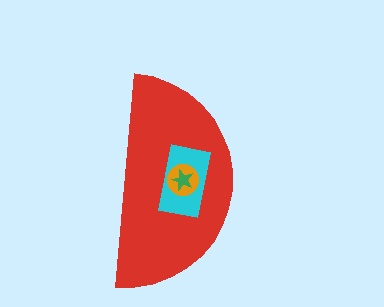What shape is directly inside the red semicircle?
The cyan rectangle.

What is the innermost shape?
The green star.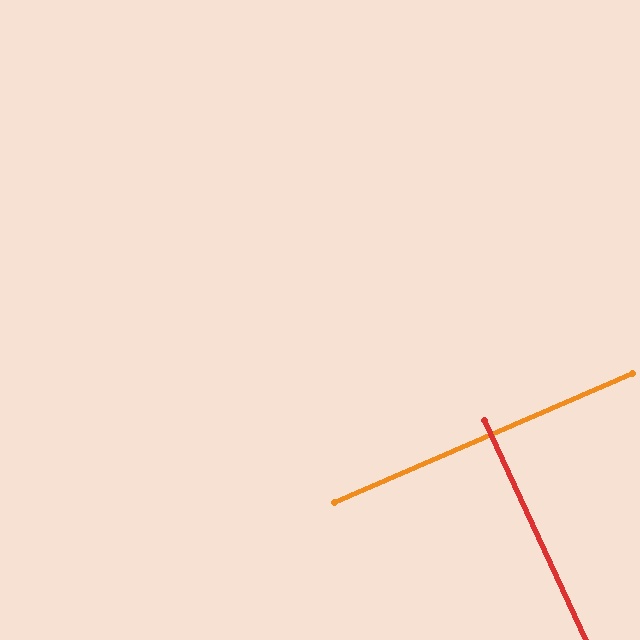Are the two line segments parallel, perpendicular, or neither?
Perpendicular — they meet at approximately 89°.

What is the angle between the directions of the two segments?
Approximately 89 degrees.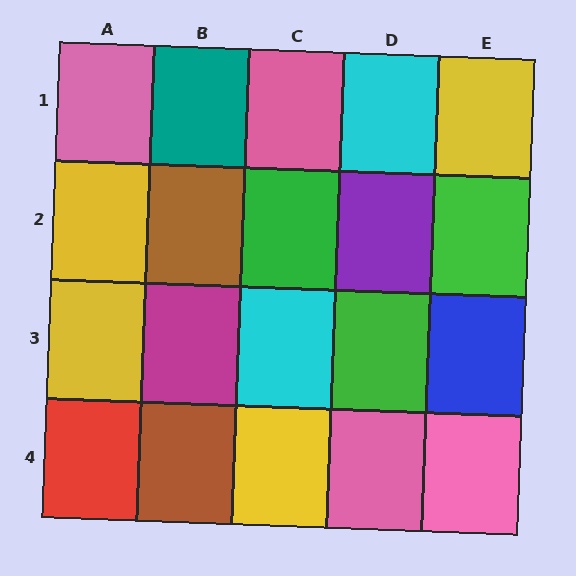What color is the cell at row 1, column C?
Pink.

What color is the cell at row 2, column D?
Purple.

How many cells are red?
1 cell is red.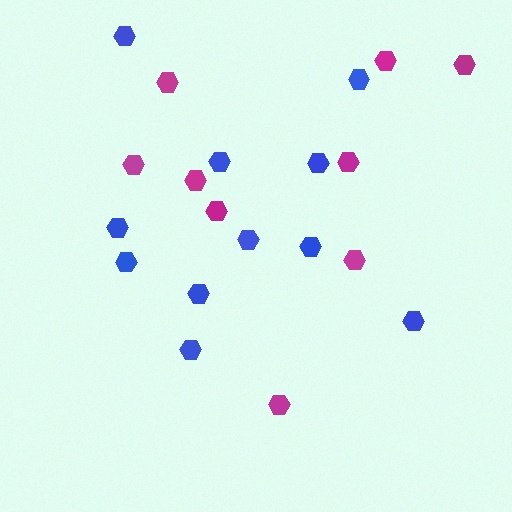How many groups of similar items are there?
There are 2 groups: one group of magenta hexagons (9) and one group of blue hexagons (11).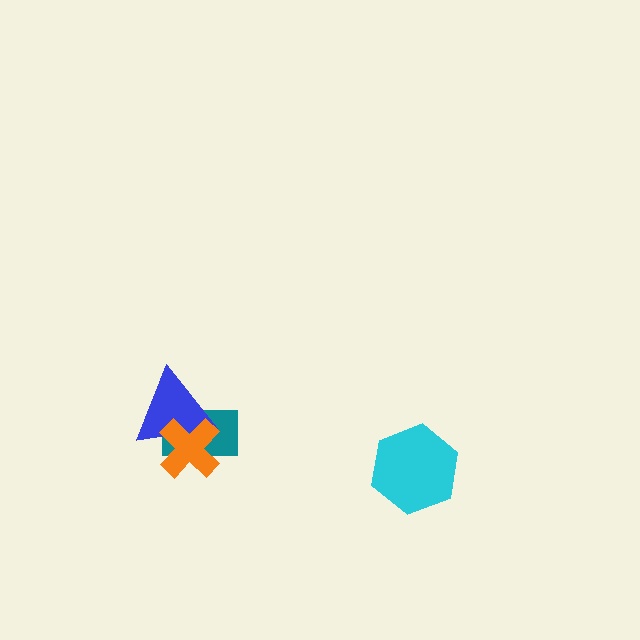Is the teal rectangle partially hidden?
Yes, it is partially covered by another shape.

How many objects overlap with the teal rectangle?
2 objects overlap with the teal rectangle.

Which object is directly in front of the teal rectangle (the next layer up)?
The blue triangle is directly in front of the teal rectangle.